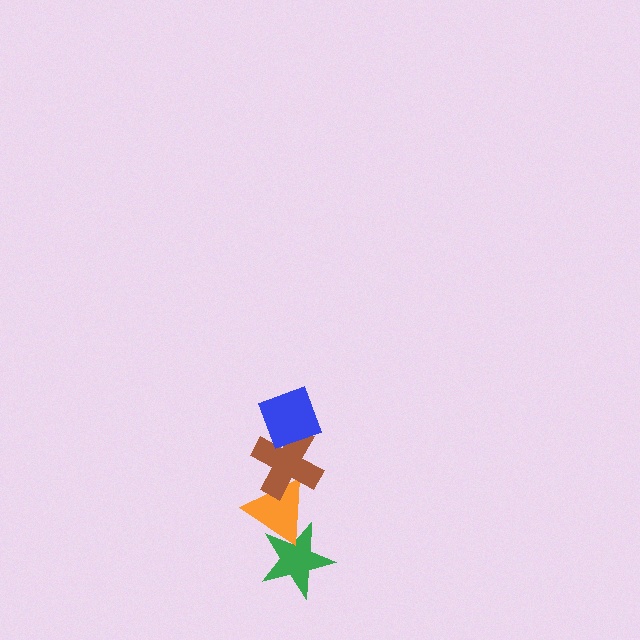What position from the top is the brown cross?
The brown cross is 2nd from the top.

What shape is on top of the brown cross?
The blue diamond is on top of the brown cross.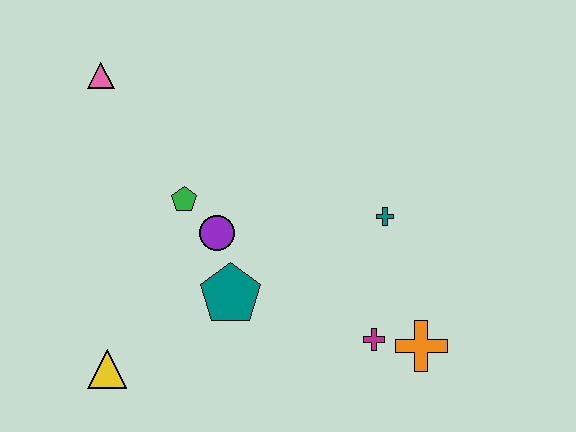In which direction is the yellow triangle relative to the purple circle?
The yellow triangle is below the purple circle.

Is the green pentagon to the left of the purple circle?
Yes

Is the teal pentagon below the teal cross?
Yes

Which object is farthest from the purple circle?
The orange cross is farthest from the purple circle.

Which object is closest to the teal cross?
The magenta cross is closest to the teal cross.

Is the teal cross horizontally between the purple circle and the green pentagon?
No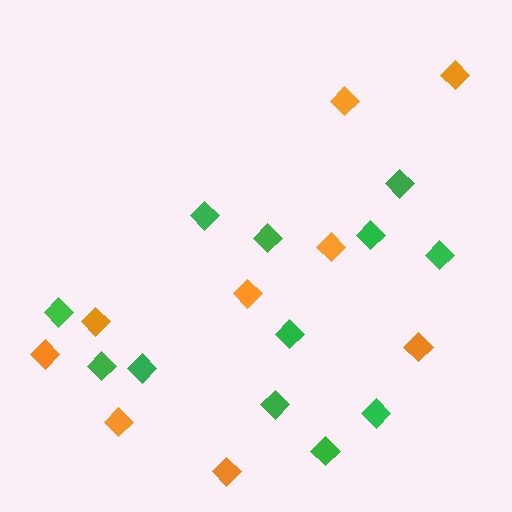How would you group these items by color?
There are 2 groups: one group of green diamonds (12) and one group of orange diamonds (9).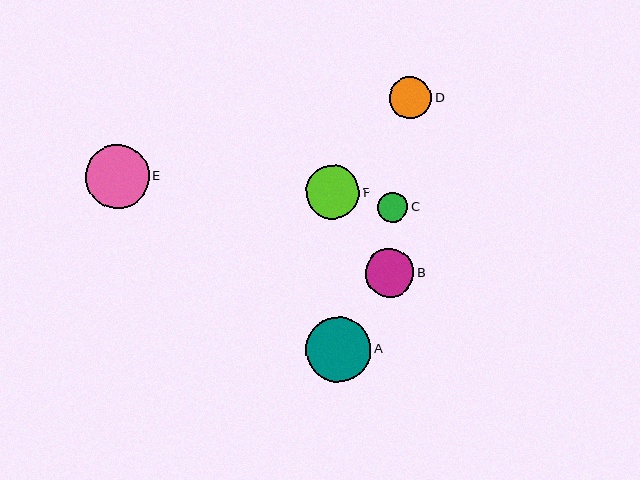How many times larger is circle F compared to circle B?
Circle F is approximately 1.1 times the size of circle B.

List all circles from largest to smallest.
From largest to smallest: A, E, F, B, D, C.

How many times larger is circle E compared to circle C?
Circle E is approximately 2.1 times the size of circle C.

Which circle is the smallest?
Circle C is the smallest with a size of approximately 30 pixels.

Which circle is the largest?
Circle A is the largest with a size of approximately 65 pixels.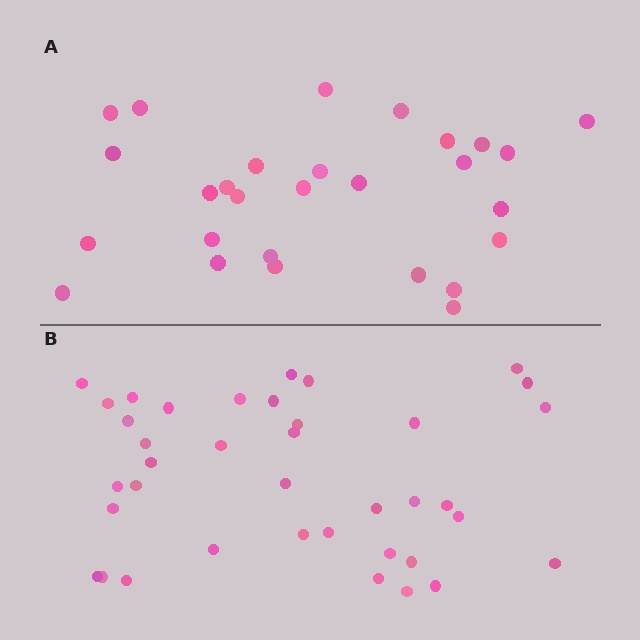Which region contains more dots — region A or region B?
Region B (the bottom region) has more dots.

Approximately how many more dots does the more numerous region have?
Region B has roughly 10 or so more dots than region A.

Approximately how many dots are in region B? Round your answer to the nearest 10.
About 40 dots. (The exact count is 38, which rounds to 40.)